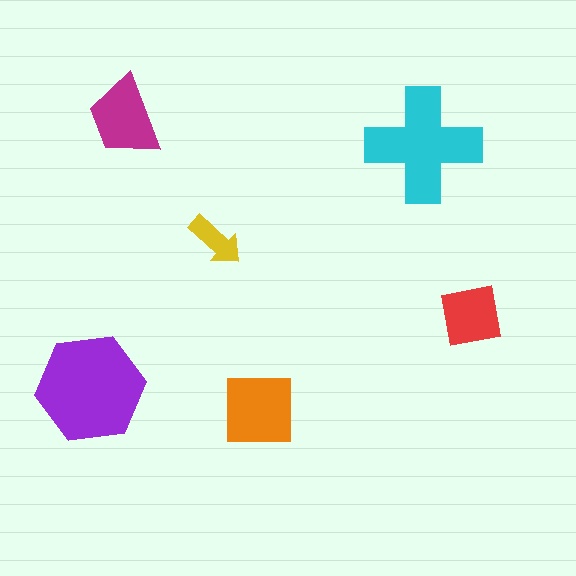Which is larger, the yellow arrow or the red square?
The red square.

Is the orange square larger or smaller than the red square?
Larger.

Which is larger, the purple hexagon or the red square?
The purple hexagon.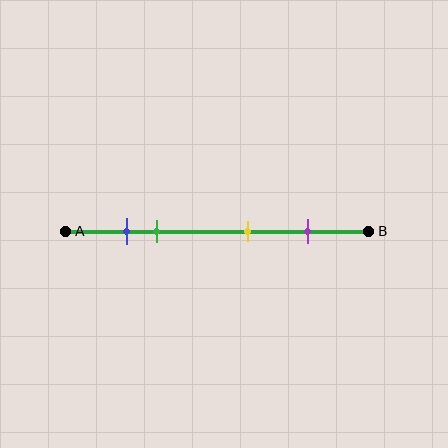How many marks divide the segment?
There are 4 marks dividing the segment.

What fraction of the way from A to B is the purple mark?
The purple mark is approximately 80% (0.8) of the way from A to B.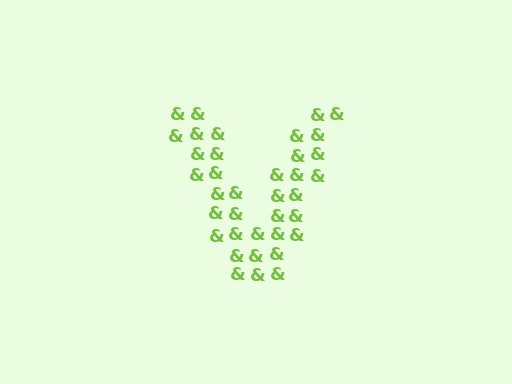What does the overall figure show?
The overall figure shows the letter V.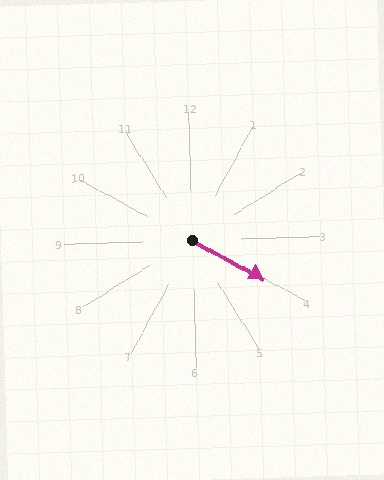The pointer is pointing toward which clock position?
Roughly 4 o'clock.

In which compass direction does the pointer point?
Southeast.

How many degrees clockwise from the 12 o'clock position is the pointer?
Approximately 120 degrees.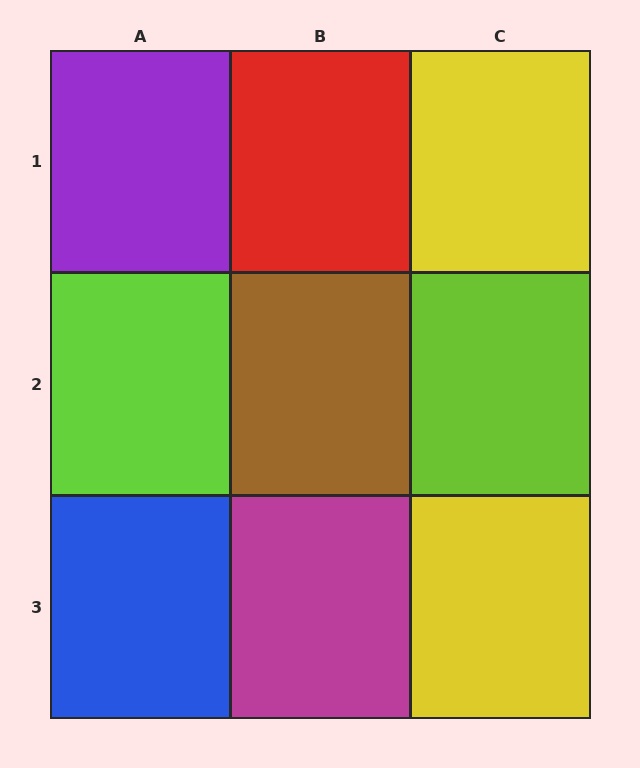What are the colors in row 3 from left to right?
Blue, magenta, yellow.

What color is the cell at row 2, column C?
Lime.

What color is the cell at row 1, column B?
Red.